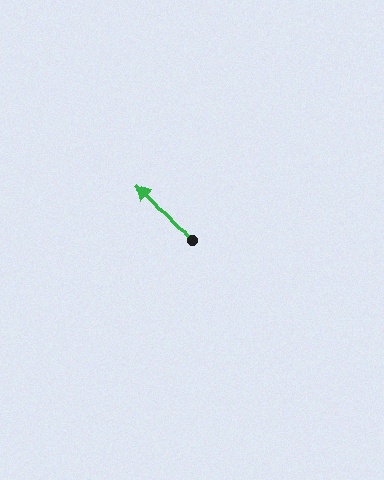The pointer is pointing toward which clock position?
Roughly 11 o'clock.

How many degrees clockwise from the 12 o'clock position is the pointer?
Approximately 317 degrees.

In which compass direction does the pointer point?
Northwest.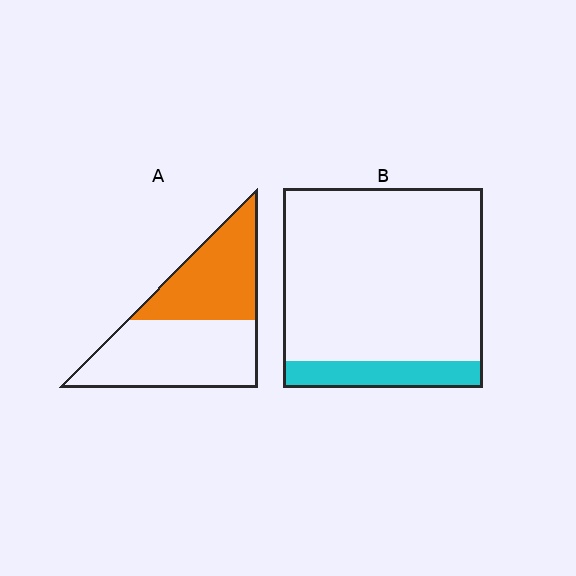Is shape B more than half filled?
No.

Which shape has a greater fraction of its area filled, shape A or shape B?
Shape A.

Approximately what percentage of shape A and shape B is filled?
A is approximately 45% and B is approximately 15%.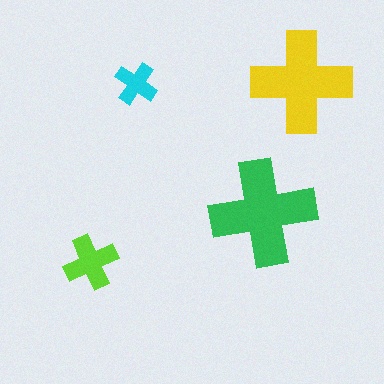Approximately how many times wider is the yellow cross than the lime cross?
About 2 times wider.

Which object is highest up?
The yellow cross is topmost.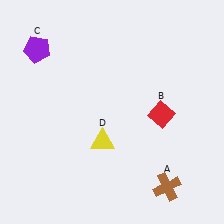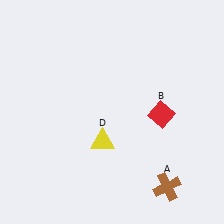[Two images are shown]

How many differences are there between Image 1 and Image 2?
There is 1 difference between the two images.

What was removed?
The purple pentagon (C) was removed in Image 2.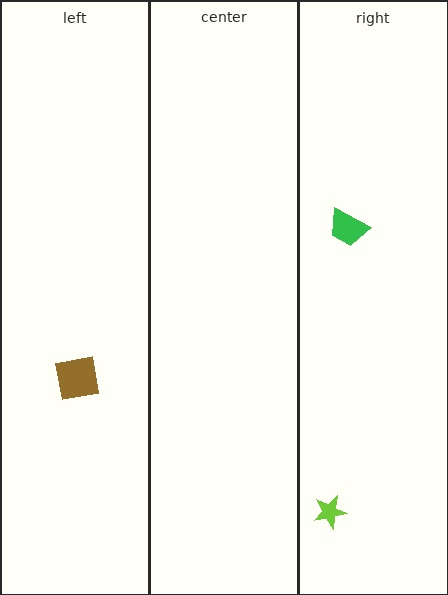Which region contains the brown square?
The left region.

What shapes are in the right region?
The green trapezoid, the lime star.